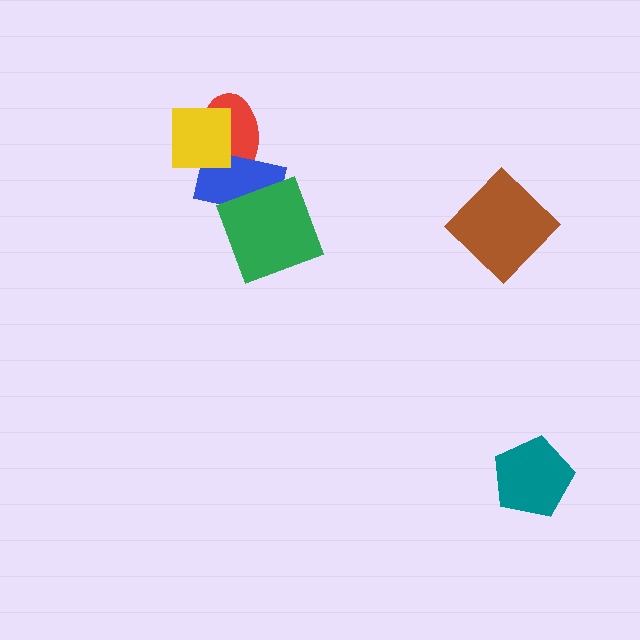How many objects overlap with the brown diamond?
0 objects overlap with the brown diamond.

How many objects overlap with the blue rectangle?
3 objects overlap with the blue rectangle.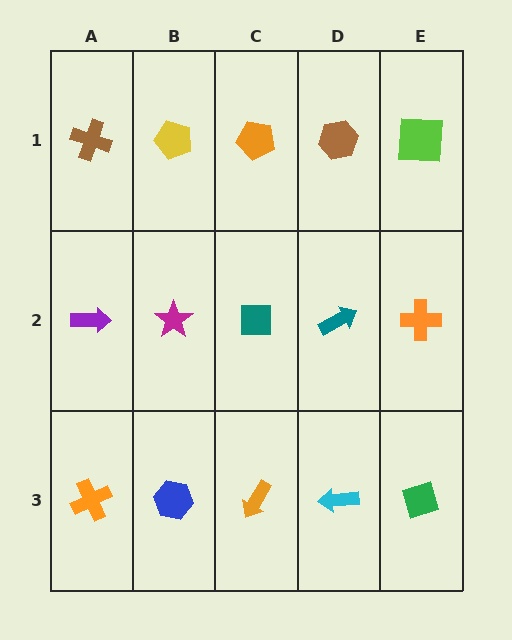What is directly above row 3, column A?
A purple arrow.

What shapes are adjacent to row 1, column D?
A teal arrow (row 2, column D), an orange pentagon (row 1, column C), a lime square (row 1, column E).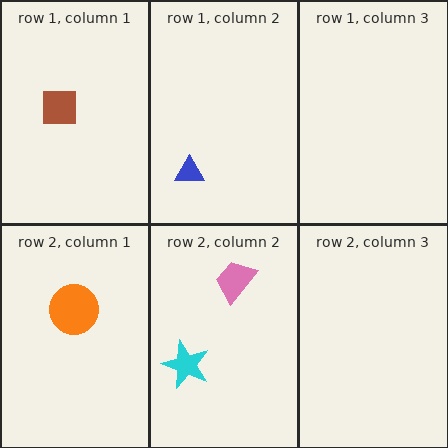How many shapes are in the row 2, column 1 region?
1.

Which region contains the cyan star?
The row 2, column 2 region.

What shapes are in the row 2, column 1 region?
The orange circle.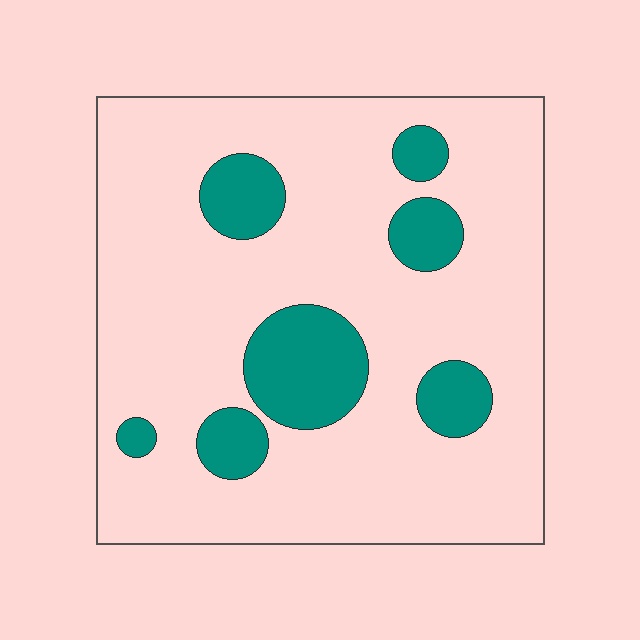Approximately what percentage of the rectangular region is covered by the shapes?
Approximately 20%.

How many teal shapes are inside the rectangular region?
7.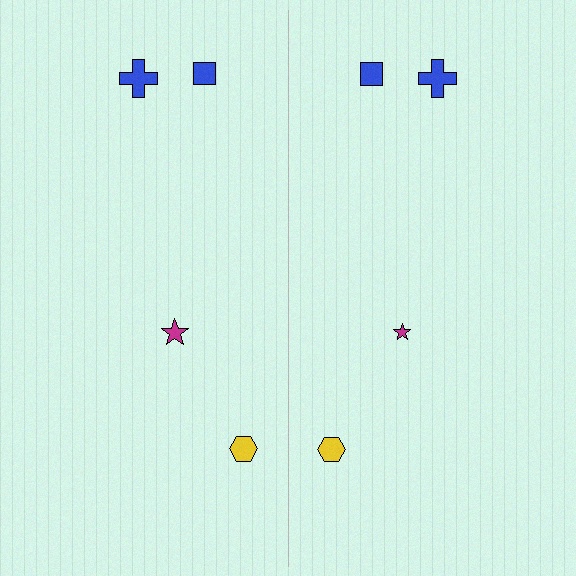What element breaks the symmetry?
The magenta star on the right side has a different size than its mirror counterpart.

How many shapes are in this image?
There are 8 shapes in this image.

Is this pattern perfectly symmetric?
No, the pattern is not perfectly symmetric. The magenta star on the right side has a different size than its mirror counterpart.